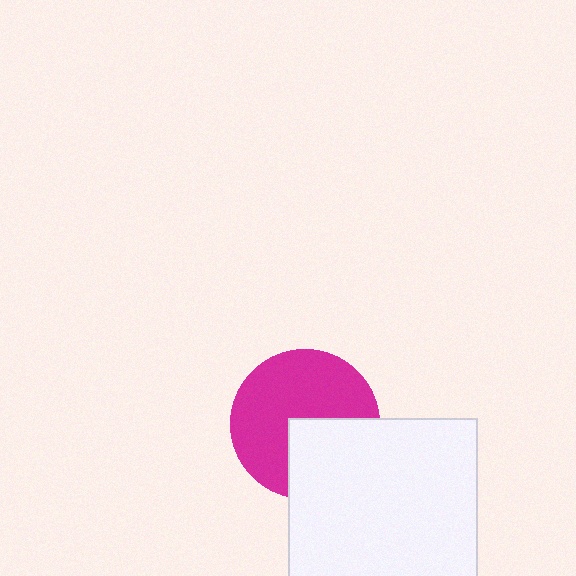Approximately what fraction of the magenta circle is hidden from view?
Roughly 36% of the magenta circle is hidden behind the white square.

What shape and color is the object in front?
The object in front is a white square.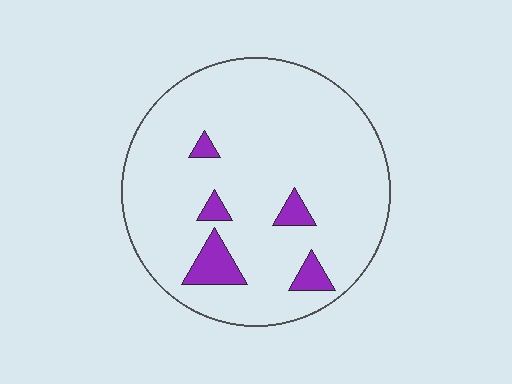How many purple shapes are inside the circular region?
5.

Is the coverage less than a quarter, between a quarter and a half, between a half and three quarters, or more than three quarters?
Less than a quarter.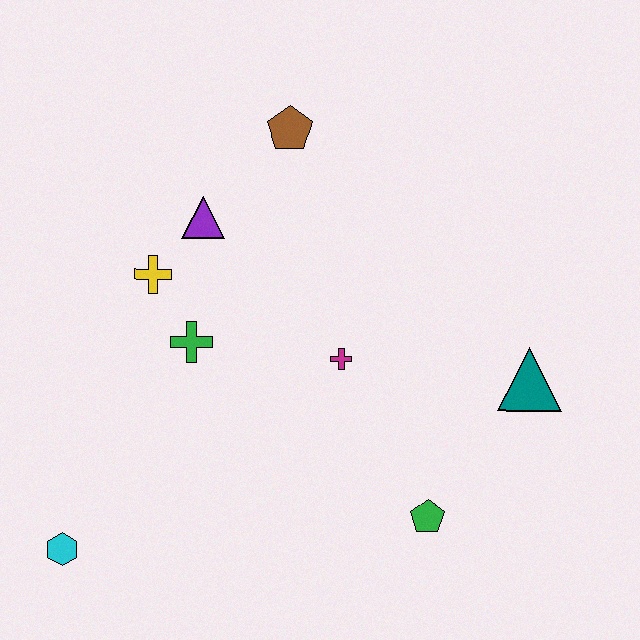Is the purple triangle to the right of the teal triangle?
No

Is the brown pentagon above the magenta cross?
Yes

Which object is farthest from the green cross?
The teal triangle is farthest from the green cross.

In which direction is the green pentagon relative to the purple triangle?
The green pentagon is below the purple triangle.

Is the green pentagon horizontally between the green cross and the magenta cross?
No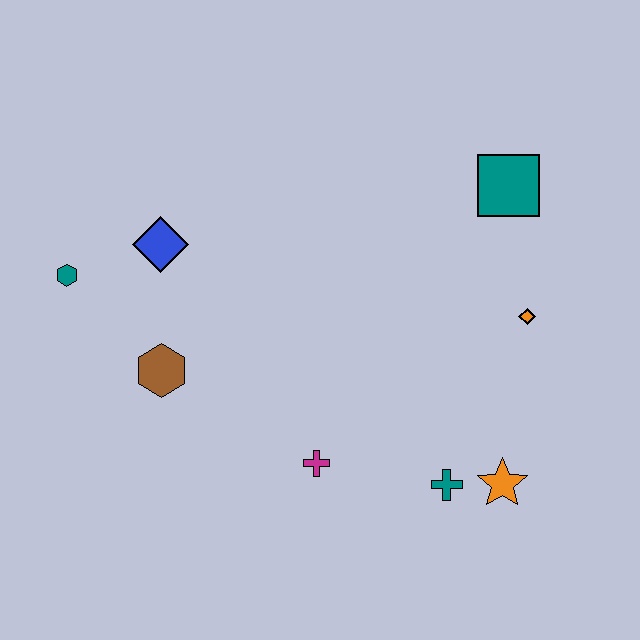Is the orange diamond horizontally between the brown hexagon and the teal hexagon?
No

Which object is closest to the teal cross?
The orange star is closest to the teal cross.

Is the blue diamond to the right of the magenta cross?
No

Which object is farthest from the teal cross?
The teal hexagon is farthest from the teal cross.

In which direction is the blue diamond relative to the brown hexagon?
The blue diamond is above the brown hexagon.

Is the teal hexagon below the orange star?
No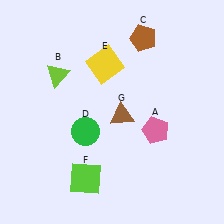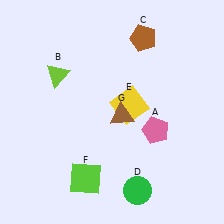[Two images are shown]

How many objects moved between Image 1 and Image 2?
2 objects moved between the two images.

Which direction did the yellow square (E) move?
The yellow square (E) moved down.